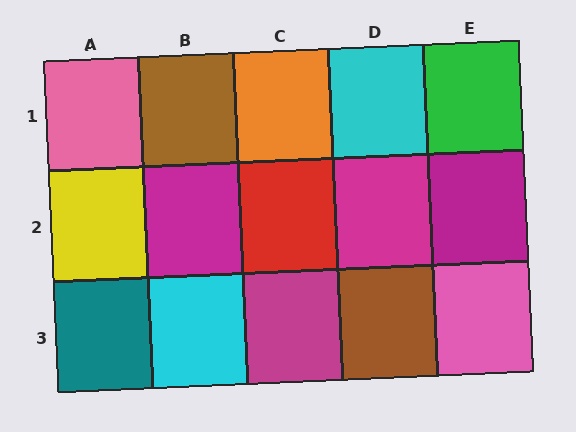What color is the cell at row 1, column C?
Orange.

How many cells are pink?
2 cells are pink.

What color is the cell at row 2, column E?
Magenta.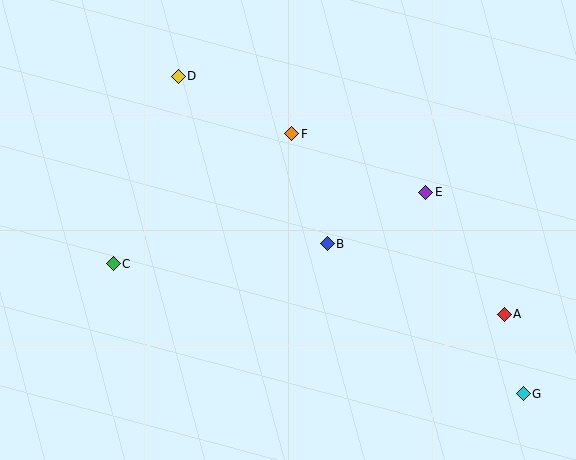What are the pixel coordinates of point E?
Point E is at (426, 192).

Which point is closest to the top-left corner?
Point D is closest to the top-left corner.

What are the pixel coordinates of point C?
Point C is at (113, 264).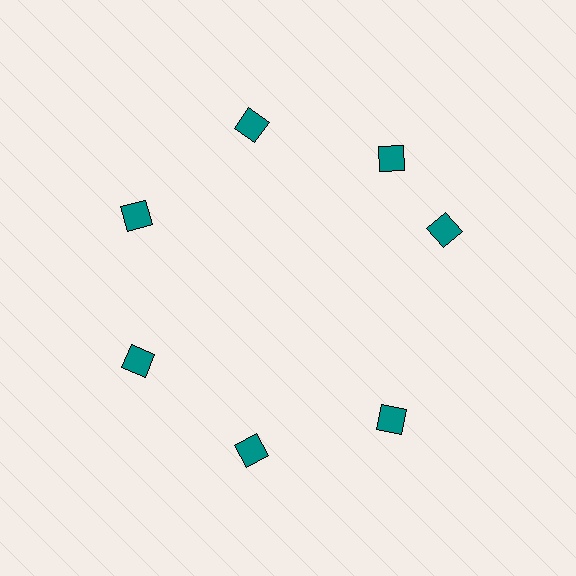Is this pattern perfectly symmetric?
No. The 7 teal diamonds are arranged in a ring, but one element near the 3 o'clock position is rotated out of alignment along the ring, breaking the 7-fold rotational symmetry.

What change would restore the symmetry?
The symmetry would be restored by rotating it back into even spacing with its neighbors so that all 7 diamonds sit at equal angles and equal distance from the center.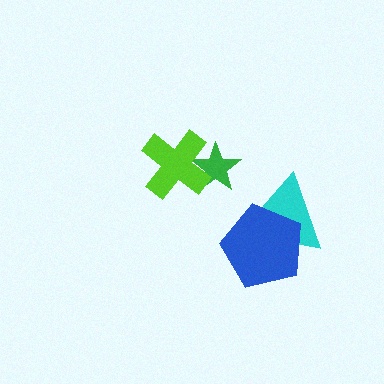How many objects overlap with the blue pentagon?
1 object overlaps with the blue pentagon.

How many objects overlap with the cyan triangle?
1 object overlaps with the cyan triangle.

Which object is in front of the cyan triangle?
The blue pentagon is in front of the cyan triangle.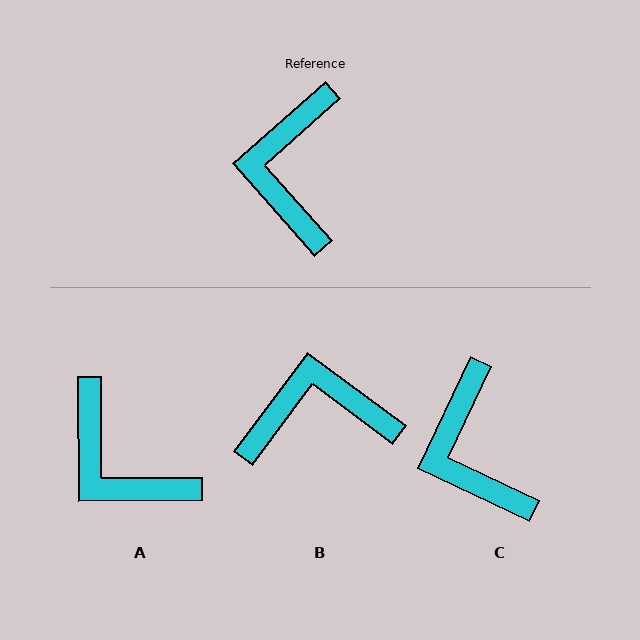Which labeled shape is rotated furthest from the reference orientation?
B, about 78 degrees away.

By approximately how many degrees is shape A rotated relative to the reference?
Approximately 49 degrees counter-clockwise.